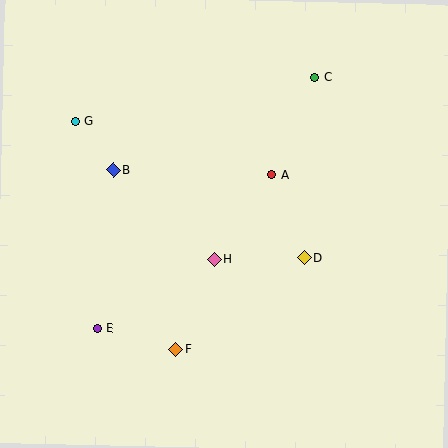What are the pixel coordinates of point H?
Point H is at (215, 259).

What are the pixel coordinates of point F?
Point F is at (176, 349).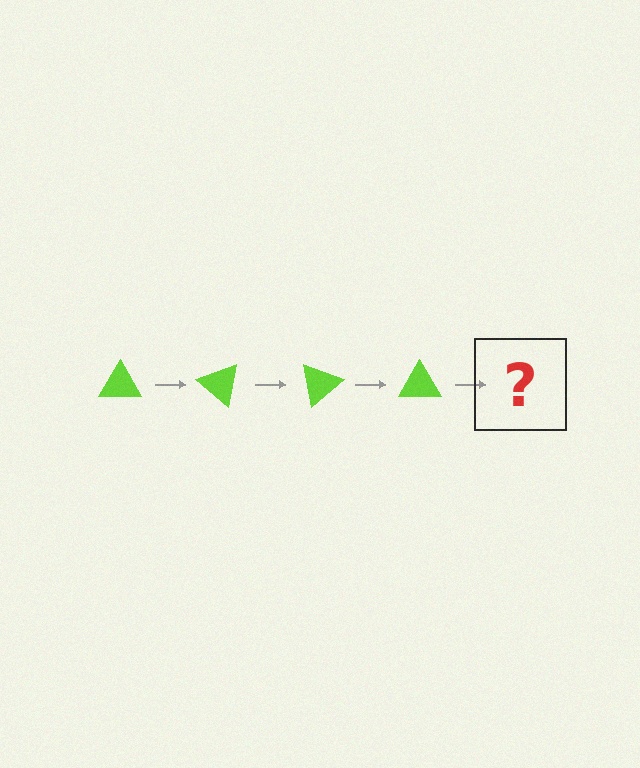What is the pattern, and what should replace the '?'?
The pattern is that the triangle rotates 40 degrees each step. The '?' should be a lime triangle rotated 160 degrees.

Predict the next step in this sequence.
The next step is a lime triangle rotated 160 degrees.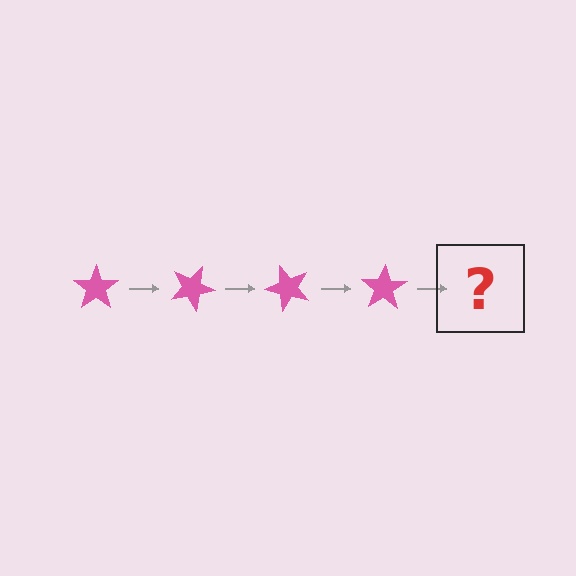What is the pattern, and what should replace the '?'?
The pattern is that the star rotates 25 degrees each step. The '?' should be a pink star rotated 100 degrees.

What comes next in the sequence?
The next element should be a pink star rotated 100 degrees.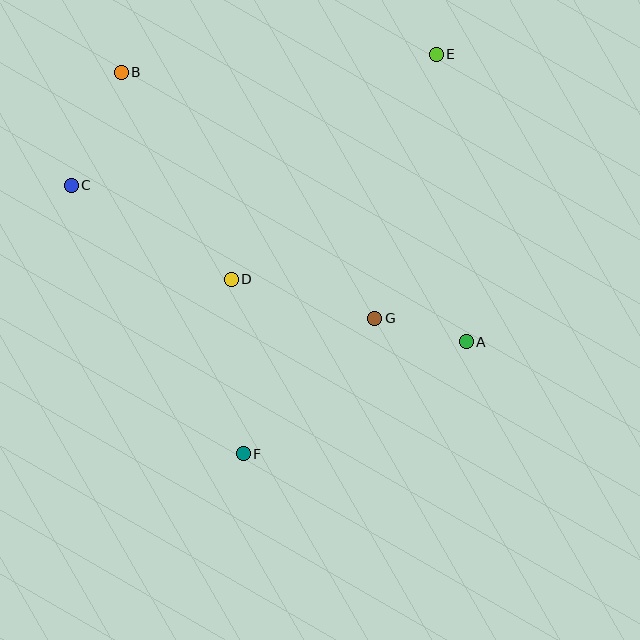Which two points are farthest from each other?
Points E and F are farthest from each other.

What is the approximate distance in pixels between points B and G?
The distance between B and G is approximately 353 pixels.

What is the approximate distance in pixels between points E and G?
The distance between E and G is approximately 271 pixels.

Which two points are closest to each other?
Points A and G are closest to each other.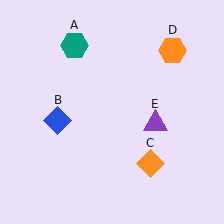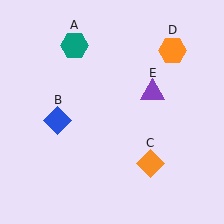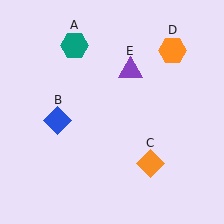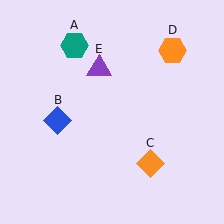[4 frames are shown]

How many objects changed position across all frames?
1 object changed position: purple triangle (object E).